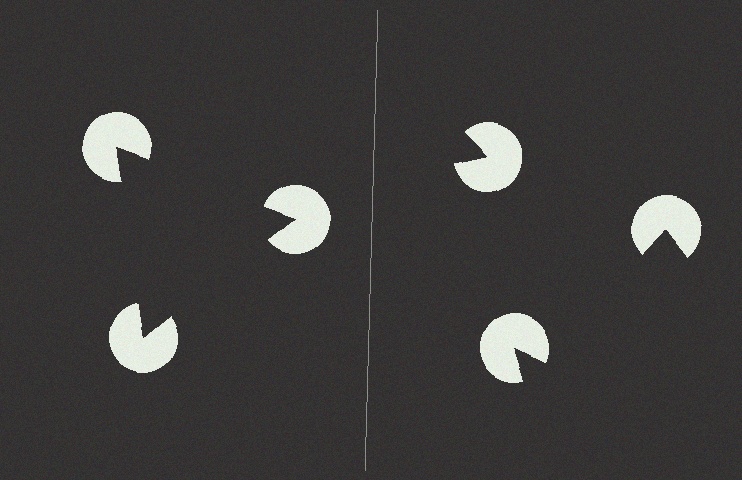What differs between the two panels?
The pac-man discs are positioned identically on both sides; only the wedge orientations differ. On the left they align to a triangle; on the right they are misaligned.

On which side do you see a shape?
An illusory triangle appears on the left side. On the right side the wedge cuts are rotated, so no coherent shape forms.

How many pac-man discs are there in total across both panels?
6 — 3 on each side.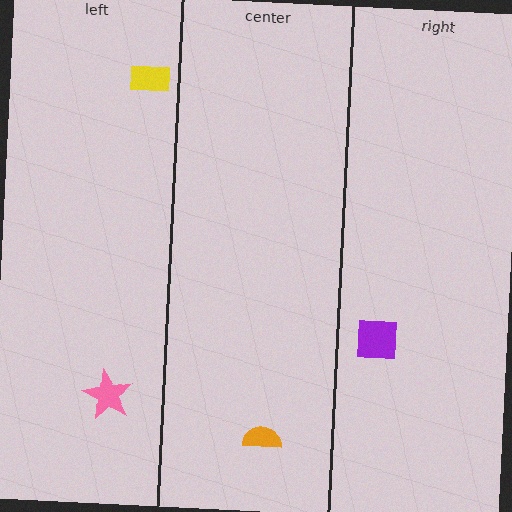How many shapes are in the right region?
1.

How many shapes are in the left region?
2.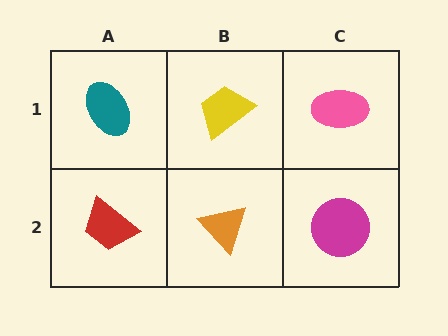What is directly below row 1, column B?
An orange triangle.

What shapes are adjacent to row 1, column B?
An orange triangle (row 2, column B), a teal ellipse (row 1, column A), a pink ellipse (row 1, column C).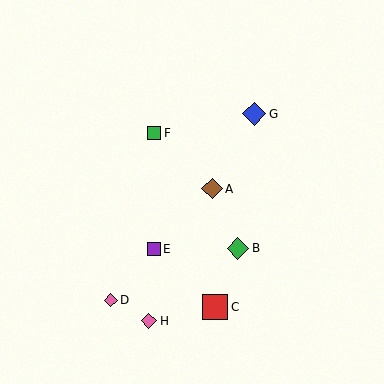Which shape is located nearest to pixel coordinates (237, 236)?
The green diamond (labeled B) at (238, 248) is nearest to that location.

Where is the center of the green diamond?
The center of the green diamond is at (238, 248).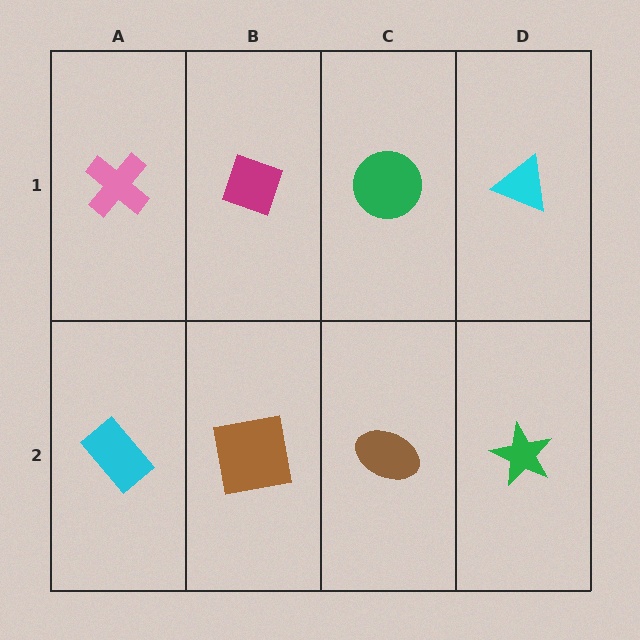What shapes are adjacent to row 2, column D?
A cyan triangle (row 1, column D), a brown ellipse (row 2, column C).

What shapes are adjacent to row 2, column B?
A magenta diamond (row 1, column B), a cyan rectangle (row 2, column A), a brown ellipse (row 2, column C).